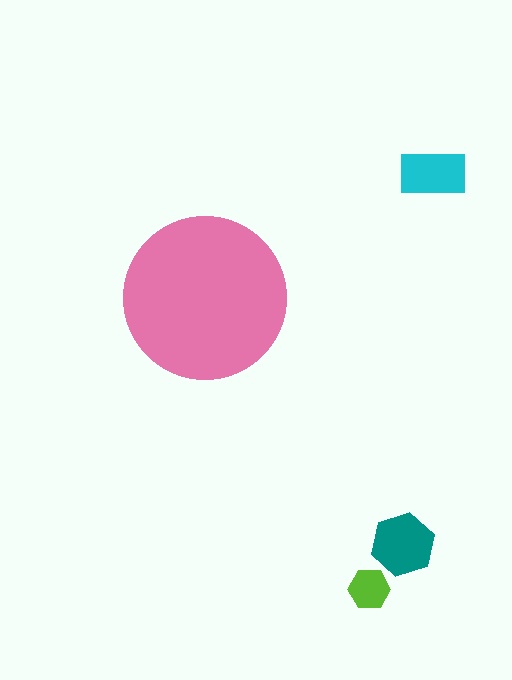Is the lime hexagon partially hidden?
No, the lime hexagon is fully visible.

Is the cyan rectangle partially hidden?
No, the cyan rectangle is fully visible.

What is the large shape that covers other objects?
A pink circle.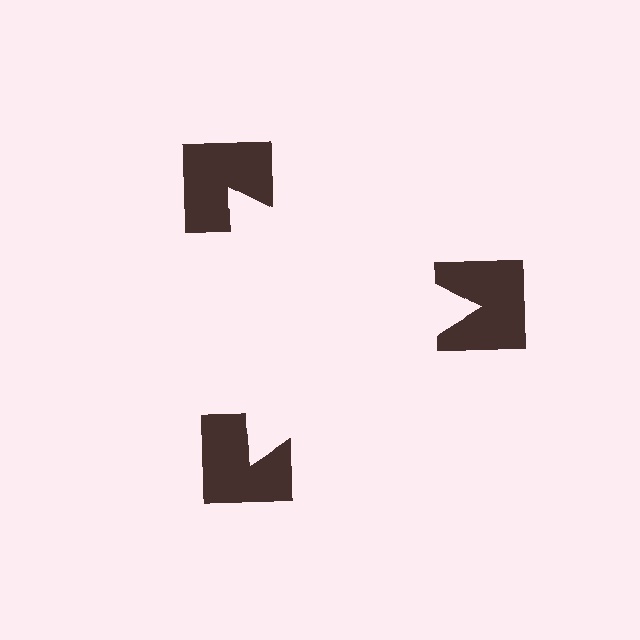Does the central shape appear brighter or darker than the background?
It typically appears slightly brighter than the background, even though no actual brightness change is drawn.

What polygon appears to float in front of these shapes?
An illusory triangle — its edges are inferred from the aligned wedge cuts in the notched squares, not physically drawn.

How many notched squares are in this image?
There are 3 — one at each vertex of the illusory triangle.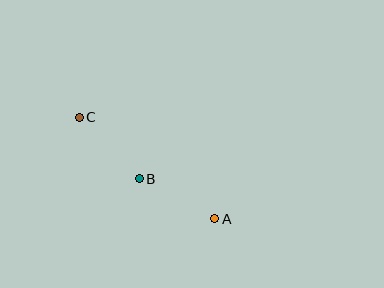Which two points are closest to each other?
Points A and B are closest to each other.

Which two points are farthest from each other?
Points A and C are farthest from each other.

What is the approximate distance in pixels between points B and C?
The distance between B and C is approximately 86 pixels.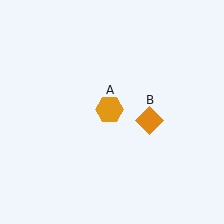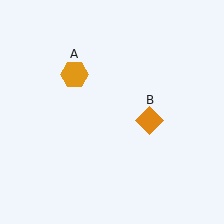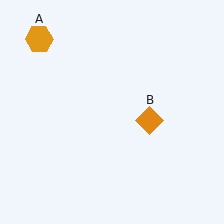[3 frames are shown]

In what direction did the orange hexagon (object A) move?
The orange hexagon (object A) moved up and to the left.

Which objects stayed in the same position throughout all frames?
Orange diamond (object B) remained stationary.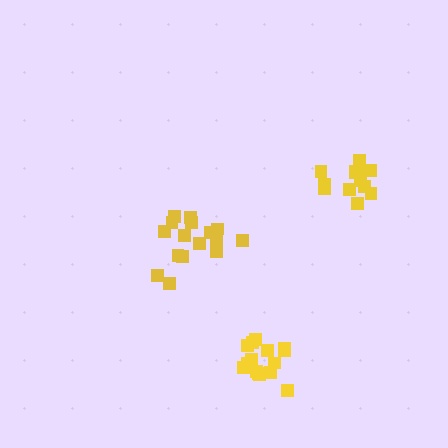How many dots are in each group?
Group 1: 15 dots, Group 2: 14 dots, Group 3: 16 dots (45 total).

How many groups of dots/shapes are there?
There are 3 groups.